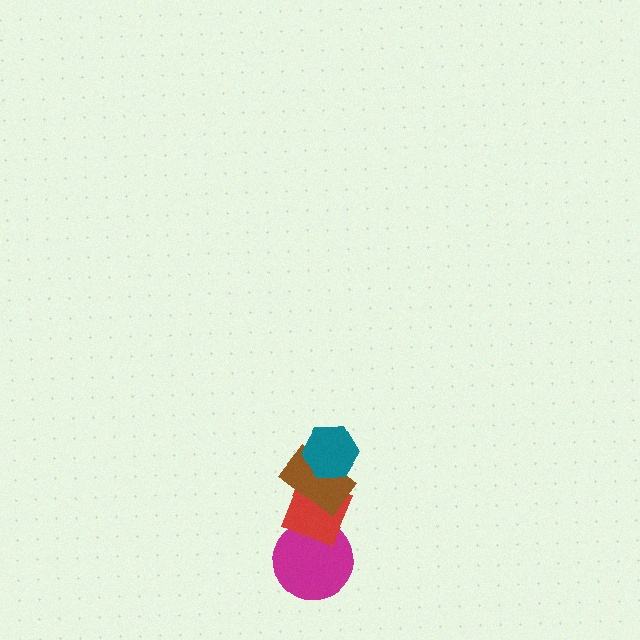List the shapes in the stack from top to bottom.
From top to bottom: the teal hexagon, the brown rectangle, the red diamond, the magenta circle.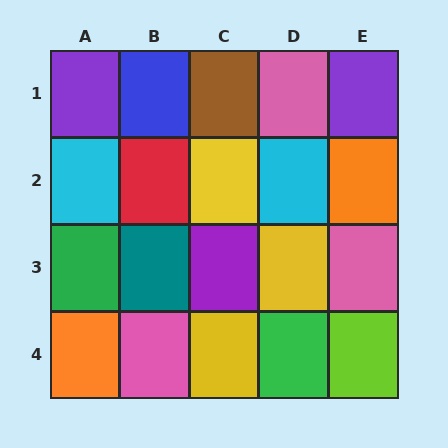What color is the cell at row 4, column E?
Lime.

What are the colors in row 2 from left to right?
Cyan, red, yellow, cyan, orange.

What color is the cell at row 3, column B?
Teal.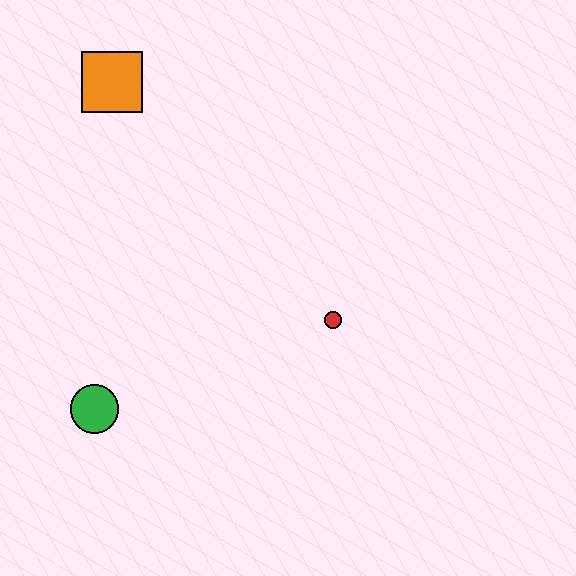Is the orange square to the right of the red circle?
No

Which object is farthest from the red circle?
The orange square is farthest from the red circle.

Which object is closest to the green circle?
The red circle is closest to the green circle.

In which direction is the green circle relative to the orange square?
The green circle is below the orange square.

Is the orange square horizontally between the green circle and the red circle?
Yes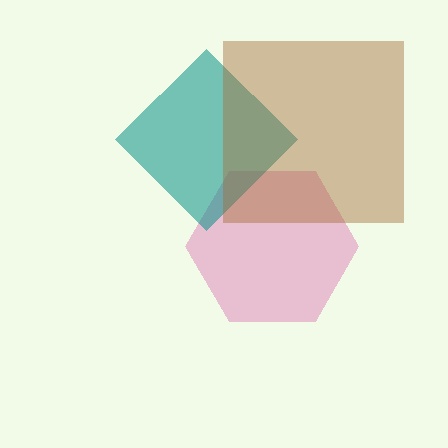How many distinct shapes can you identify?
There are 3 distinct shapes: a pink hexagon, a teal diamond, a brown square.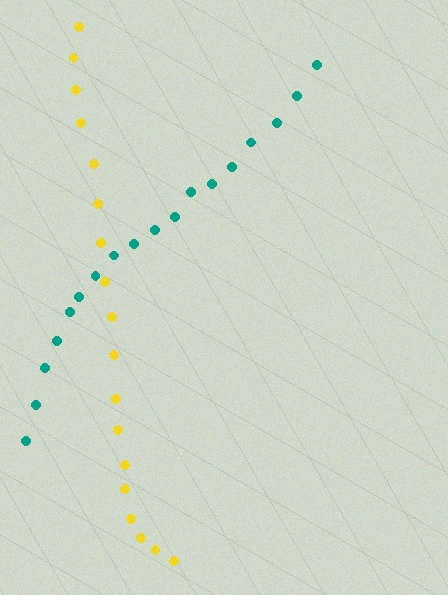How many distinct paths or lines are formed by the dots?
There are 2 distinct paths.